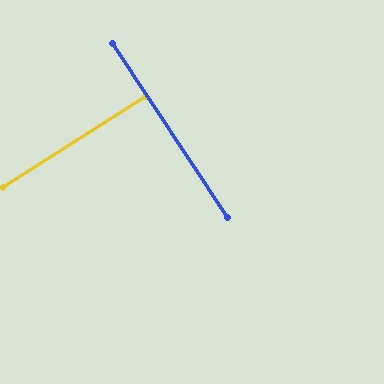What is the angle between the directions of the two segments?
Approximately 89 degrees.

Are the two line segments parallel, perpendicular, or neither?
Perpendicular — they meet at approximately 89°.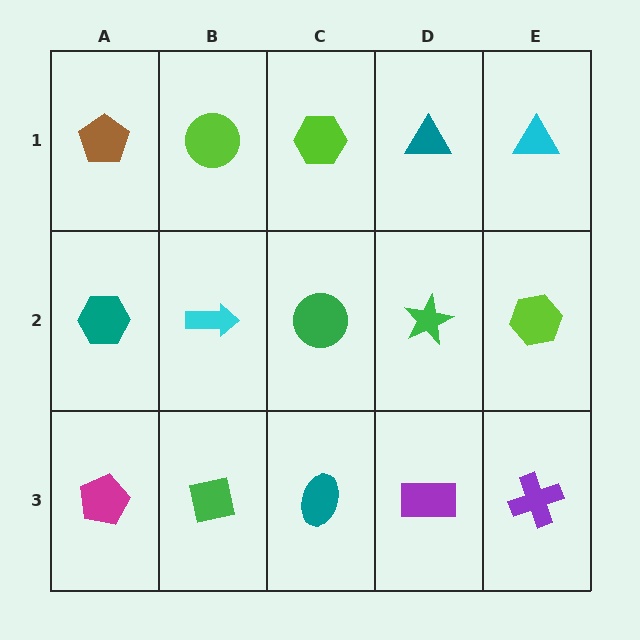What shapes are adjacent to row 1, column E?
A lime hexagon (row 2, column E), a teal triangle (row 1, column D).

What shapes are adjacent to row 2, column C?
A lime hexagon (row 1, column C), a teal ellipse (row 3, column C), a cyan arrow (row 2, column B), a green star (row 2, column D).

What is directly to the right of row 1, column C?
A teal triangle.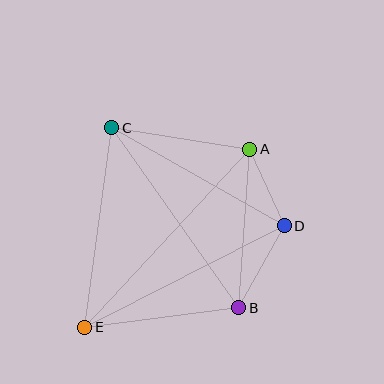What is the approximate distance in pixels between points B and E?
The distance between B and E is approximately 155 pixels.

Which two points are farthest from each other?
Points A and E are farthest from each other.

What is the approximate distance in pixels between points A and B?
The distance between A and B is approximately 159 pixels.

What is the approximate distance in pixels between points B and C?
The distance between B and C is approximately 220 pixels.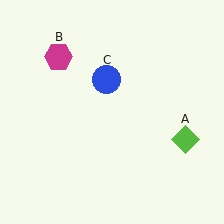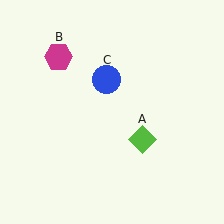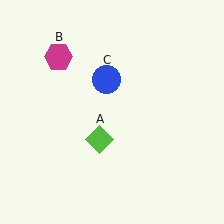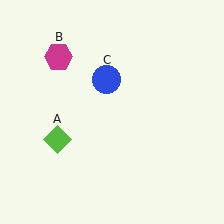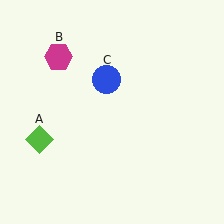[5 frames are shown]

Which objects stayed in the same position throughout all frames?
Magenta hexagon (object B) and blue circle (object C) remained stationary.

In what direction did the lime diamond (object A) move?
The lime diamond (object A) moved left.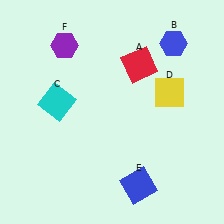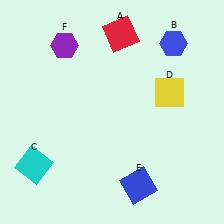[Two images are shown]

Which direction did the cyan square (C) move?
The cyan square (C) moved down.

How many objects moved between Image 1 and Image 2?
2 objects moved between the two images.